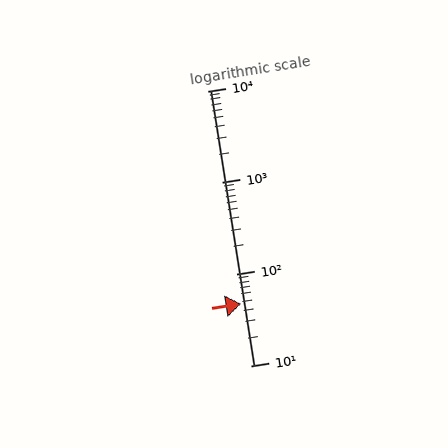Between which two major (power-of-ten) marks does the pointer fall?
The pointer is between 10 and 100.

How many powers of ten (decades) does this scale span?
The scale spans 3 decades, from 10 to 10000.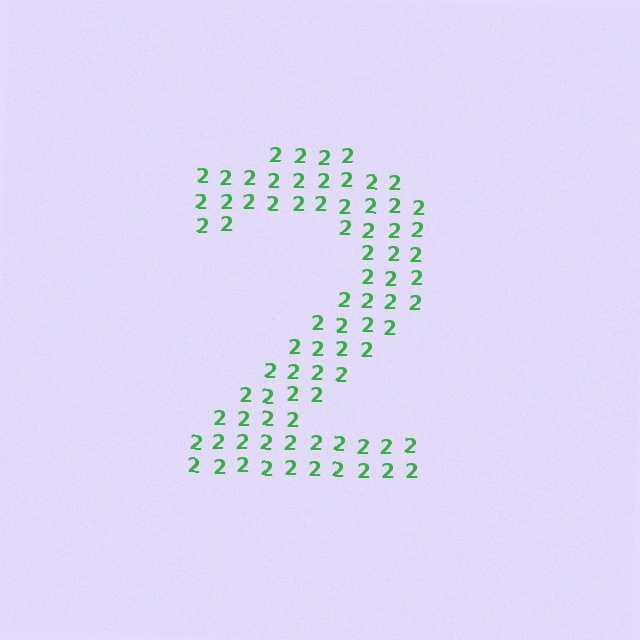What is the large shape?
The large shape is the digit 2.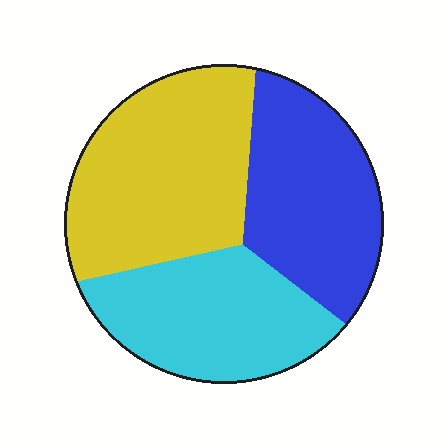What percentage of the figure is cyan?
Cyan covers roughly 30% of the figure.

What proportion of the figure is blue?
Blue takes up between a quarter and a half of the figure.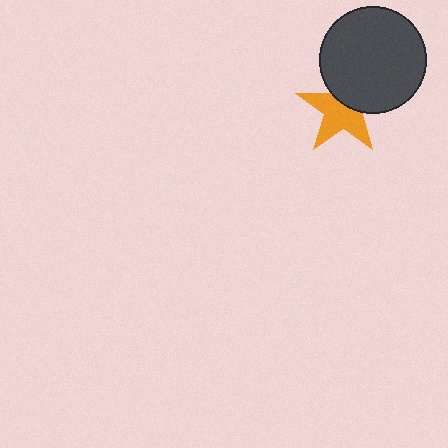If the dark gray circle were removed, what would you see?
You would see the complete orange star.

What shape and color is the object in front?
The object in front is a dark gray circle.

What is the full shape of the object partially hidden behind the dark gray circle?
The partially hidden object is an orange star.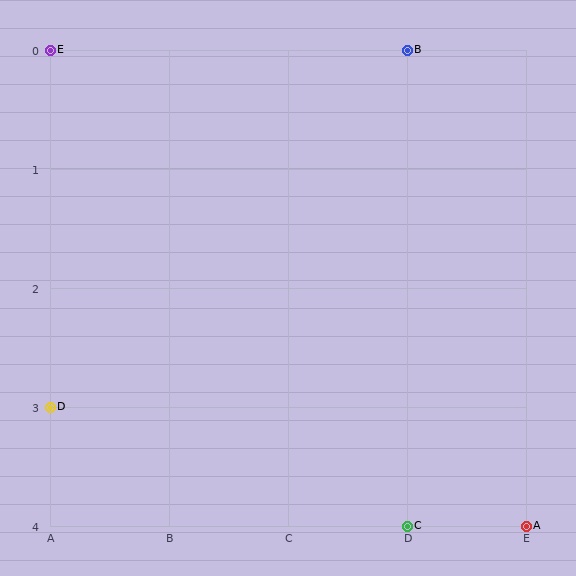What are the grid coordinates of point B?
Point B is at grid coordinates (D, 0).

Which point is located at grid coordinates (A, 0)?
Point E is at (A, 0).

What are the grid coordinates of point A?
Point A is at grid coordinates (E, 4).